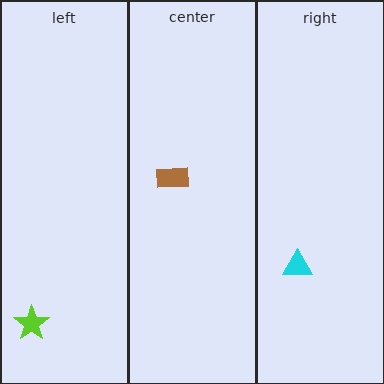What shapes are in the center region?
The brown rectangle.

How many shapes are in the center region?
1.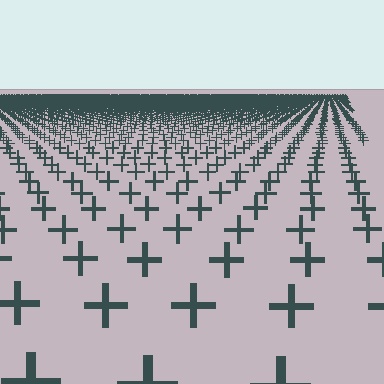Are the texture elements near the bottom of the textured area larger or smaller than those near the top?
Larger. Near the bottom, elements are closer to the viewer and appear at a bigger on-screen size.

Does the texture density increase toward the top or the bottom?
Density increases toward the top.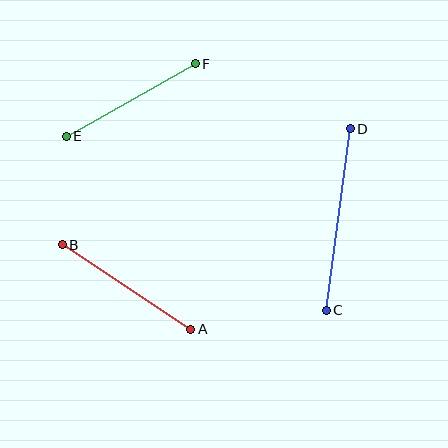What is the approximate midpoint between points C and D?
The midpoint is at approximately (338, 219) pixels.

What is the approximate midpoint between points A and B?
The midpoint is at approximately (126, 287) pixels.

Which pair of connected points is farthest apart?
Points C and D are farthest apart.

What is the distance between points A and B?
The distance is approximately 154 pixels.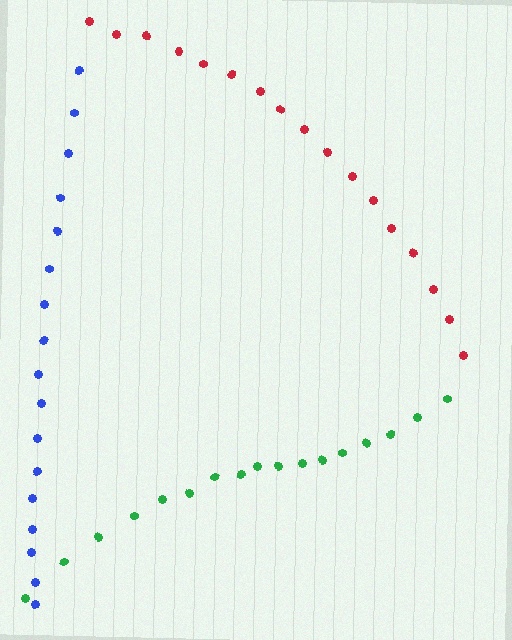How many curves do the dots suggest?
There are 3 distinct paths.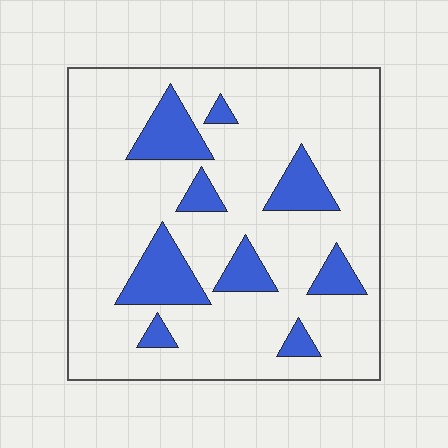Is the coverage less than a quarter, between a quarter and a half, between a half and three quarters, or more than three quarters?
Less than a quarter.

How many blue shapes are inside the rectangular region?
9.